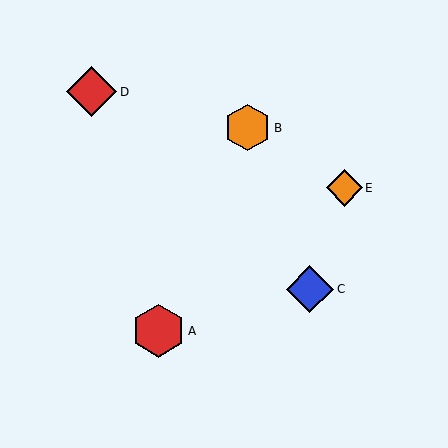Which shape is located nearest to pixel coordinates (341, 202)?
The orange diamond (labeled E) at (344, 188) is nearest to that location.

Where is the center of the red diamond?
The center of the red diamond is at (92, 92).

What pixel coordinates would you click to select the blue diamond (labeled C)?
Click at (310, 289) to select the blue diamond C.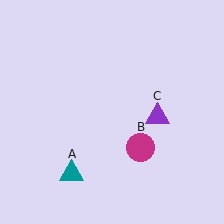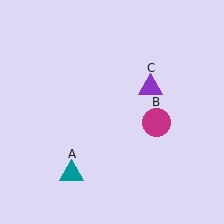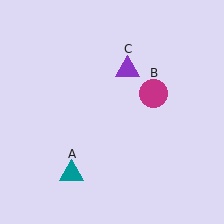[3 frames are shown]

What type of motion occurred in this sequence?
The magenta circle (object B), purple triangle (object C) rotated counterclockwise around the center of the scene.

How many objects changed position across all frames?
2 objects changed position: magenta circle (object B), purple triangle (object C).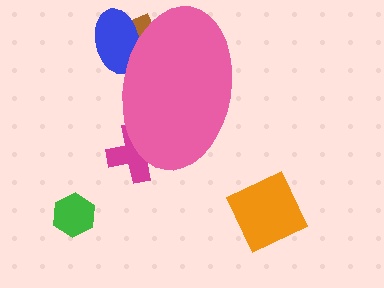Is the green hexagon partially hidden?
No, the green hexagon is fully visible.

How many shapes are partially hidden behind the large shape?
3 shapes are partially hidden.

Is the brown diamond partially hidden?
Yes, the brown diamond is partially hidden behind the pink ellipse.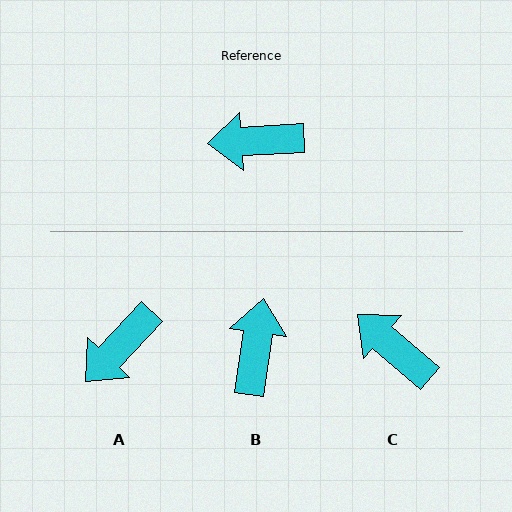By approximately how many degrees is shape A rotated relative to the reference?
Approximately 43 degrees counter-clockwise.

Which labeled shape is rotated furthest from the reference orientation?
B, about 102 degrees away.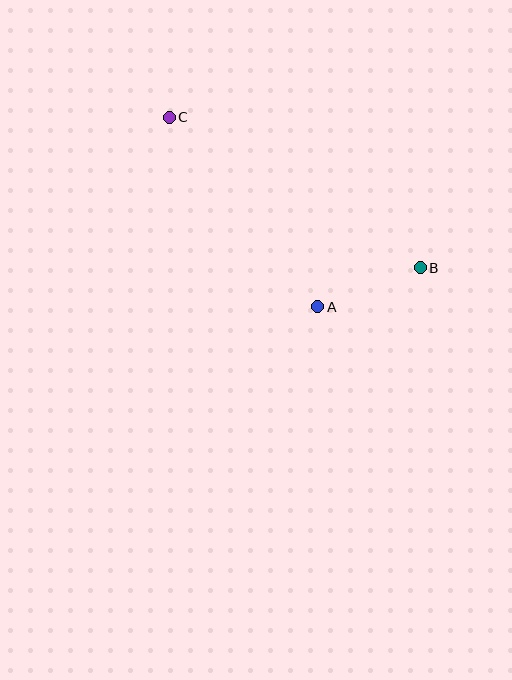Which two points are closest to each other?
Points A and B are closest to each other.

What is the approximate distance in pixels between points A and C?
The distance between A and C is approximately 241 pixels.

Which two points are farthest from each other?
Points B and C are farthest from each other.